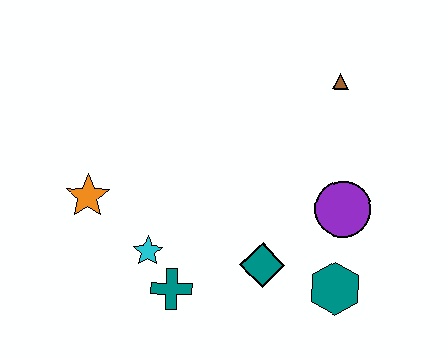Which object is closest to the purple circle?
The teal hexagon is closest to the purple circle.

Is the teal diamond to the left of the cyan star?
No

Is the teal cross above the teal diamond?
No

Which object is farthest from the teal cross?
The brown triangle is farthest from the teal cross.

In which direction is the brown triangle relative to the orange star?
The brown triangle is to the right of the orange star.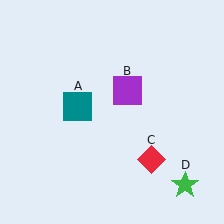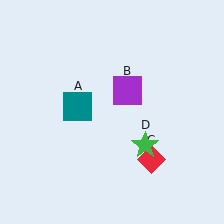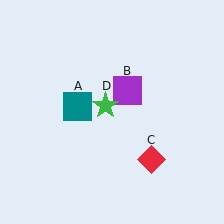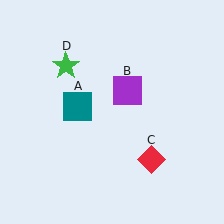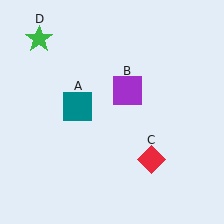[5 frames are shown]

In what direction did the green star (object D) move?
The green star (object D) moved up and to the left.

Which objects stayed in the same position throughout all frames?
Teal square (object A) and purple square (object B) and red diamond (object C) remained stationary.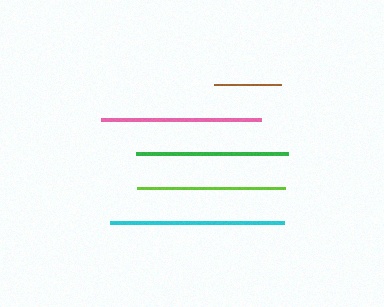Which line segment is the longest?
The cyan line is the longest at approximately 174 pixels.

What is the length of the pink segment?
The pink segment is approximately 160 pixels long.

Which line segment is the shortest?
The brown line is the shortest at approximately 67 pixels.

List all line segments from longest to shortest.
From longest to shortest: cyan, pink, green, lime, brown.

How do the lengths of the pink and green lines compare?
The pink and green lines are approximately the same length.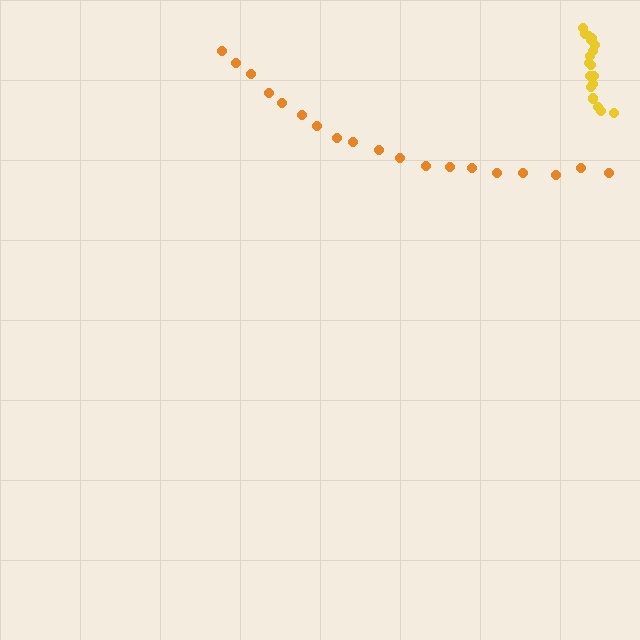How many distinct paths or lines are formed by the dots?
There are 2 distinct paths.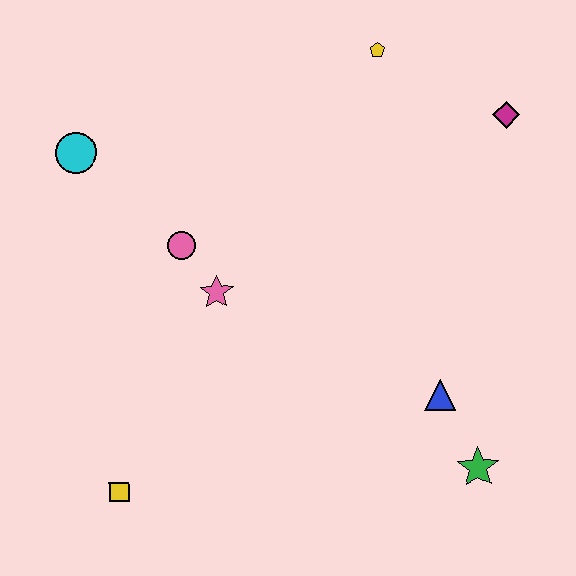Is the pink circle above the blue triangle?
Yes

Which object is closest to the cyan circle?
The pink circle is closest to the cyan circle.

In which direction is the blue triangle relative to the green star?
The blue triangle is above the green star.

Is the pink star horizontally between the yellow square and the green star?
Yes